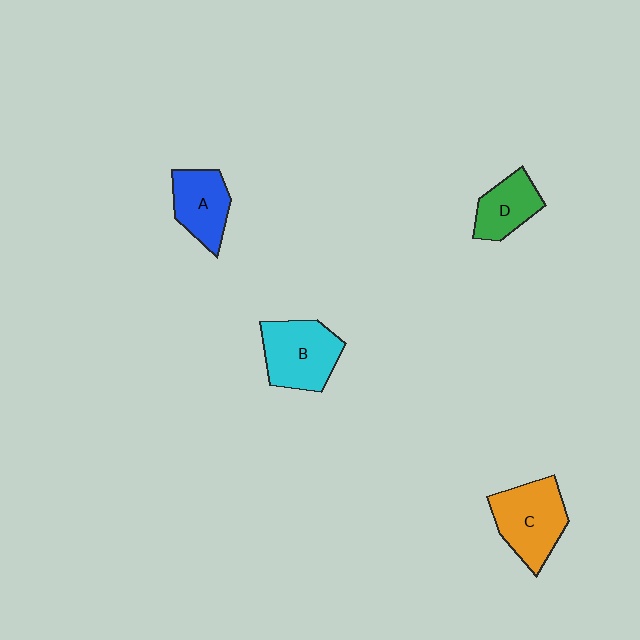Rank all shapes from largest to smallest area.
From largest to smallest: C (orange), B (cyan), A (blue), D (green).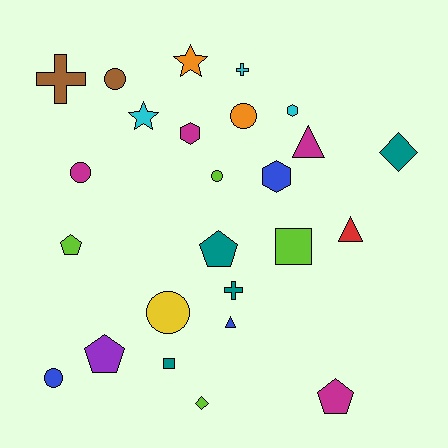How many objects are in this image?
There are 25 objects.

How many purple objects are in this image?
There is 1 purple object.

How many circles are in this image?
There are 6 circles.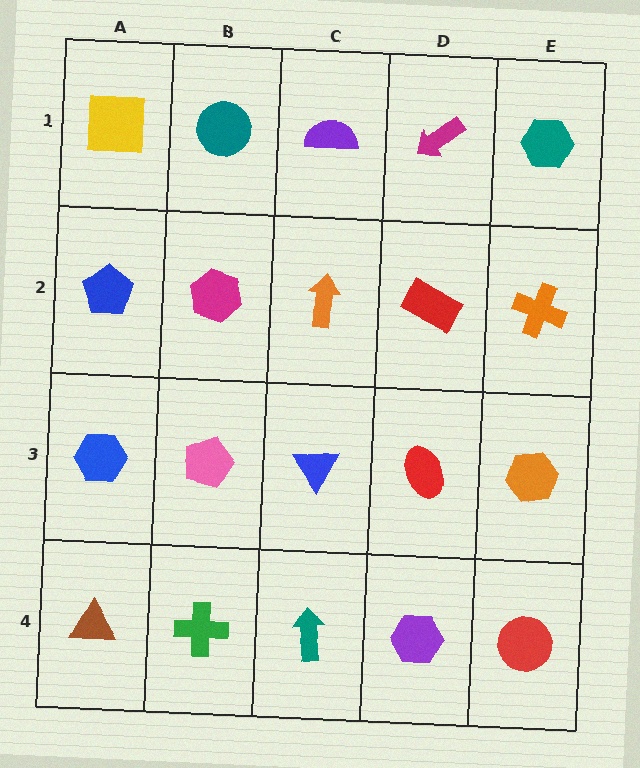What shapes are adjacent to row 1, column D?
A red rectangle (row 2, column D), a purple semicircle (row 1, column C), a teal hexagon (row 1, column E).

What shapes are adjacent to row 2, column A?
A yellow square (row 1, column A), a blue hexagon (row 3, column A), a magenta hexagon (row 2, column B).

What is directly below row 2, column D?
A red ellipse.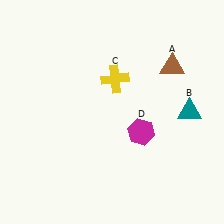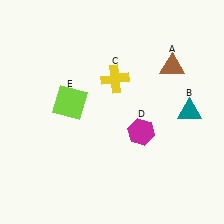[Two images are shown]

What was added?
A lime square (E) was added in Image 2.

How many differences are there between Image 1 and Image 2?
There is 1 difference between the two images.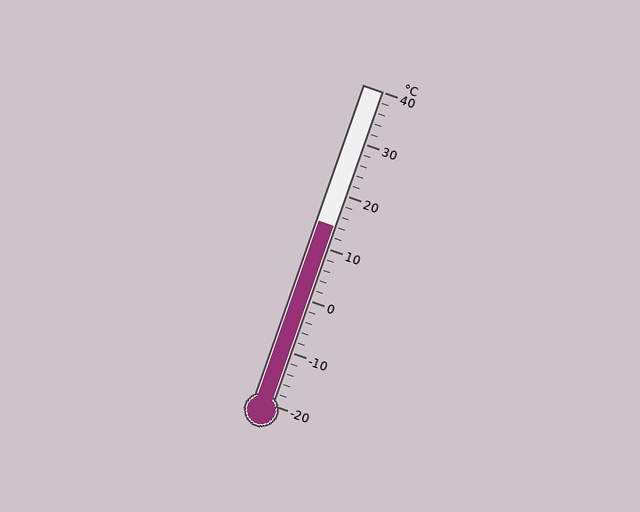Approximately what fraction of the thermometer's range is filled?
The thermometer is filled to approximately 55% of its range.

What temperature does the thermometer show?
The thermometer shows approximately 14°C.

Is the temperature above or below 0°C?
The temperature is above 0°C.